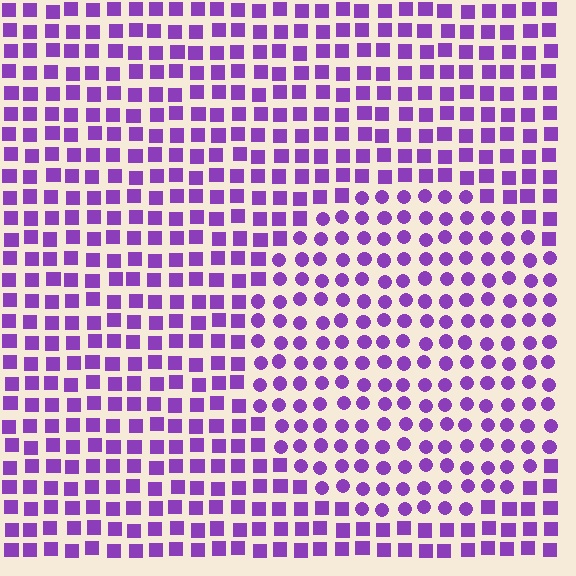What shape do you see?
I see a circle.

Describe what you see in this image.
The image is filled with small purple elements arranged in a uniform grid. A circle-shaped region contains circles, while the surrounding area contains squares. The boundary is defined purely by the change in element shape.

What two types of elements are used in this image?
The image uses circles inside the circle region and squares outside it.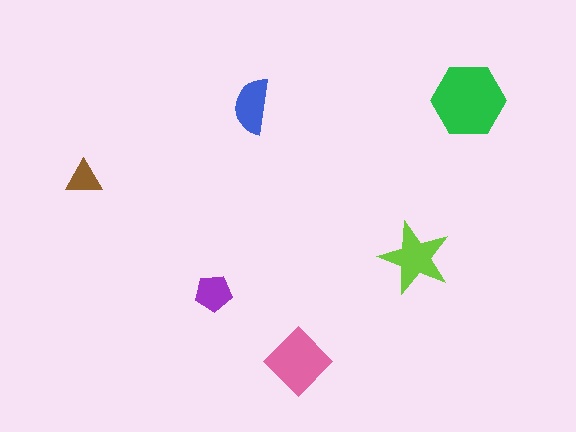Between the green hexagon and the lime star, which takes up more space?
The green hexagon.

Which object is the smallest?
The brown triangle.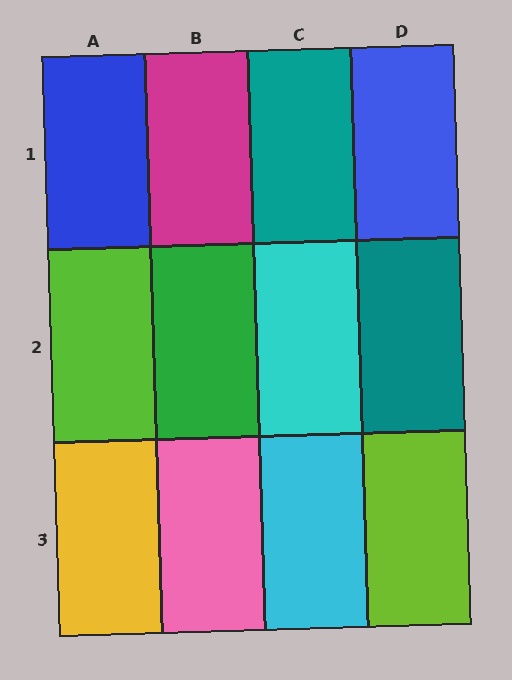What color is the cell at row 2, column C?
Cyan.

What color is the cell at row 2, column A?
Lime.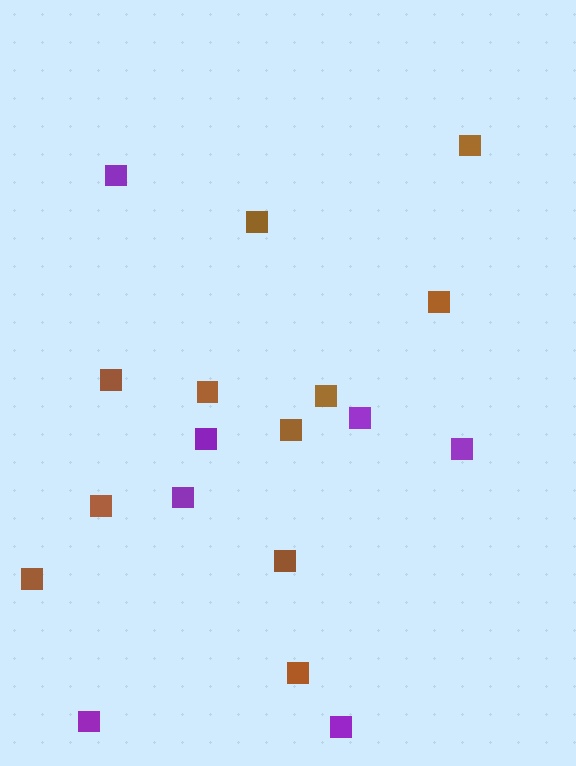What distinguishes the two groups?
There are 2 groups: one group of purple squares (7) and one group of brown squares (11).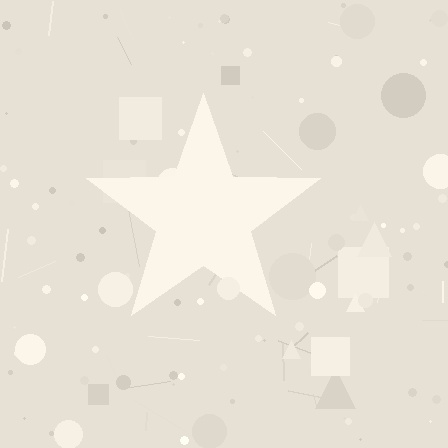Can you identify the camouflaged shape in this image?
The camouflaged shape is a star.